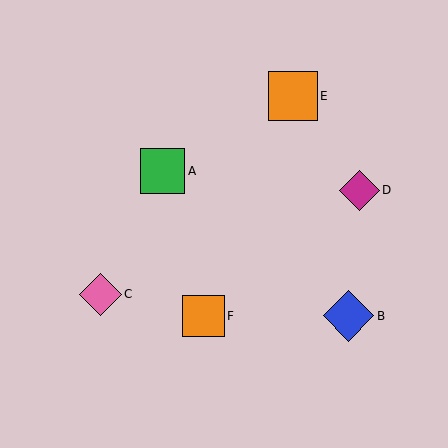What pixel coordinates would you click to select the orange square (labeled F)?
Click at (204, 316) to select the orange square F.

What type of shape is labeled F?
Shape F is an orange square.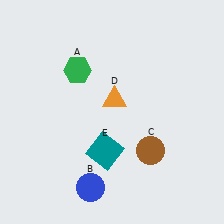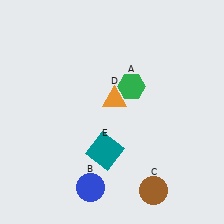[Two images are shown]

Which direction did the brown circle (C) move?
The brown circle (C) moved down.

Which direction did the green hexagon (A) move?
The green hexagon (A) moved right.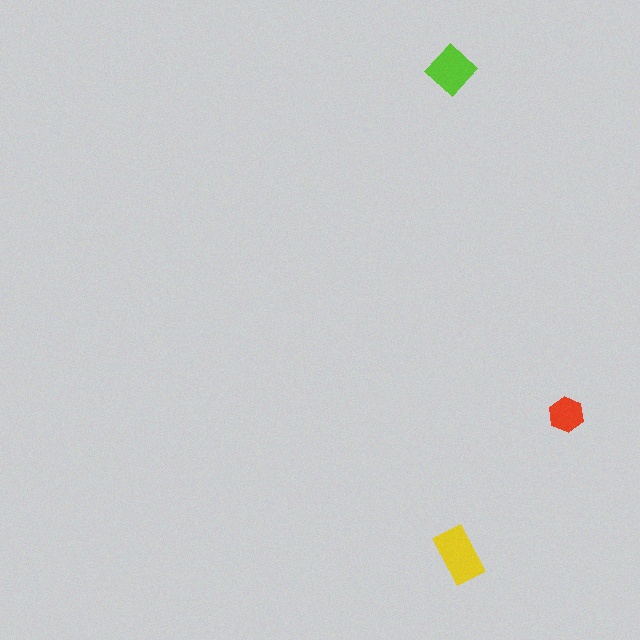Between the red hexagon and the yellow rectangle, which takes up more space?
The yellow rectangle.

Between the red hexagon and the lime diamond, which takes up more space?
The lime diamond.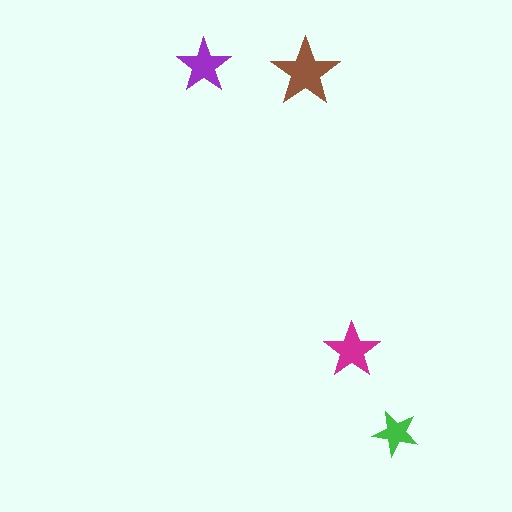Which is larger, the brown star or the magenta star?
The brown one.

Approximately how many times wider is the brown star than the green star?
About 1.5 times wider.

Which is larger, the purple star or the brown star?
The brown one.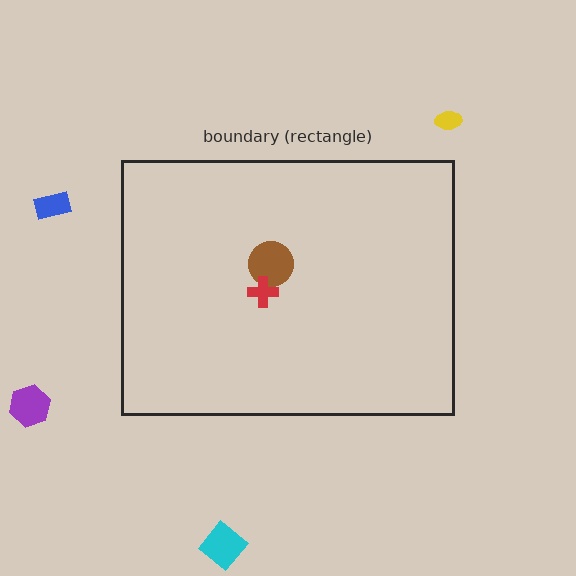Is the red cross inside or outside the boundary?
Inside.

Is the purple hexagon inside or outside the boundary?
Outside.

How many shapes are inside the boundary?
2 inside, 4 outside.